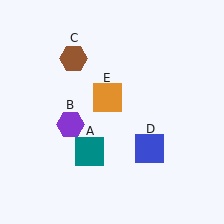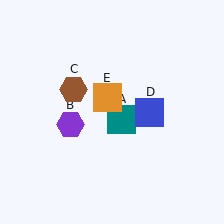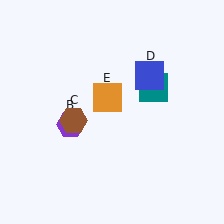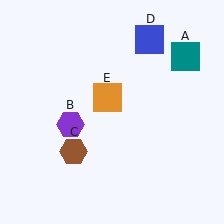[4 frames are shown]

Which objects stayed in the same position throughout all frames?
Purple hexagon (object B) and orange square (object E) remained stationary.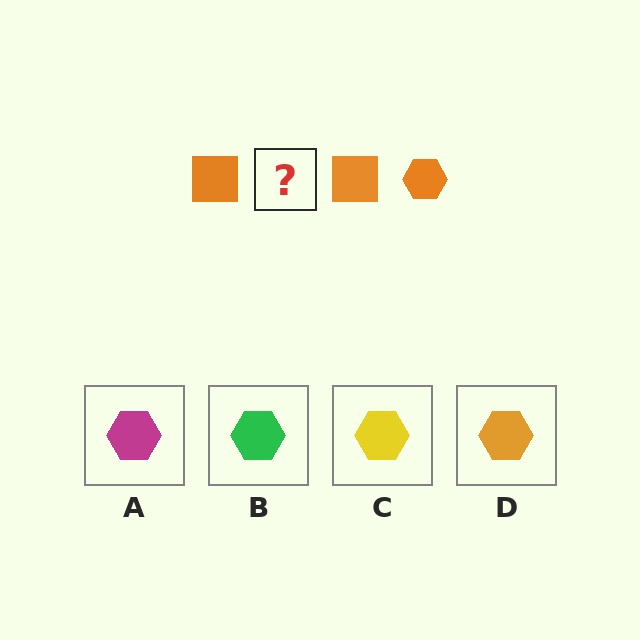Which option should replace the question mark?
Option D.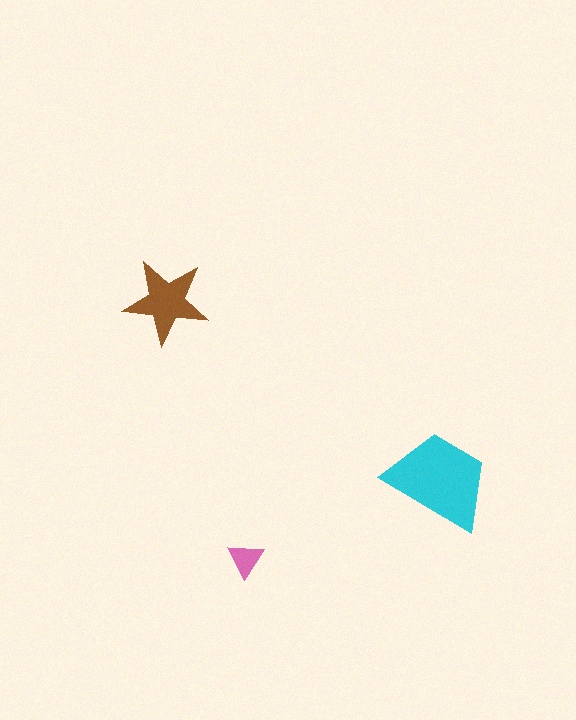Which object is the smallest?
The pink triangle.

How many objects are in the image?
There are 3 objects in the image.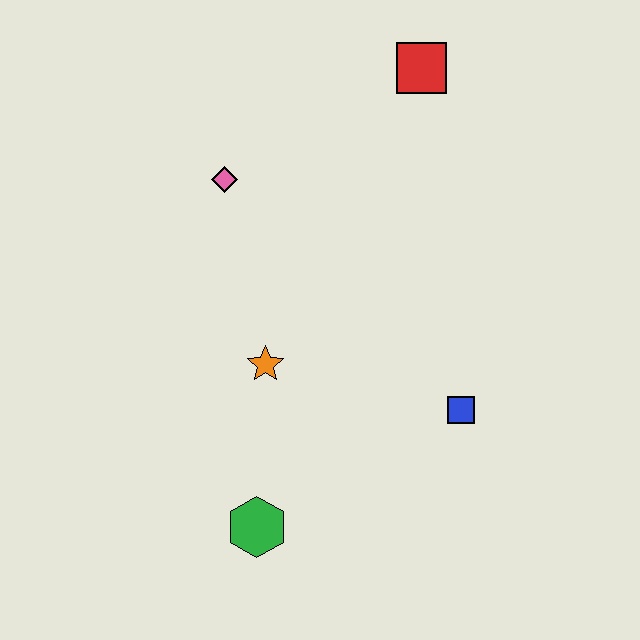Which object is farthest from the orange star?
The red square is farthest from the orange star.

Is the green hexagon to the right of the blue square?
No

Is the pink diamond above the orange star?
Yes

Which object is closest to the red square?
The pink diamond is closest to the red square.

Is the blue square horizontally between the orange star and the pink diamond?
No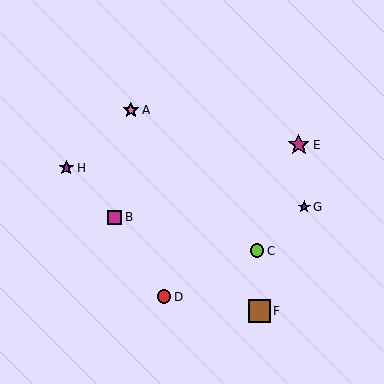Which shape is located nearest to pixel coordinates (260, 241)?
The lime circle (labeled C) at (257, 251) is nearest to that location.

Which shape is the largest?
The brown square (labeled F) is the largest.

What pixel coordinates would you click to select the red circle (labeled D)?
Click at (164, 297) to select the red circle D.